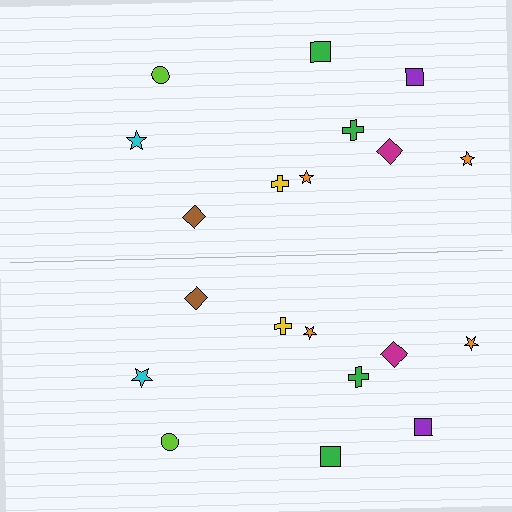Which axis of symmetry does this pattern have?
The pattern has a horizontal axis of symmetry running through the center of the image.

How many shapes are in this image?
There are 20 shapes in this image.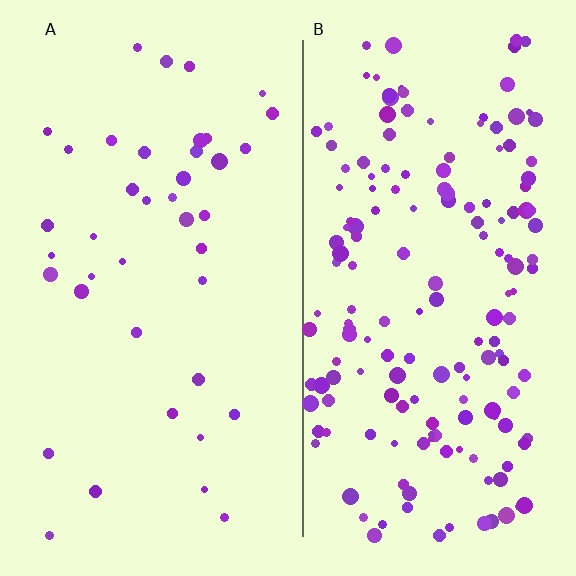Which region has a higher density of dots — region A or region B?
B (the right).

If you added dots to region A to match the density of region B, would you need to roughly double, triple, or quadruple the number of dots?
Approximately quadruple.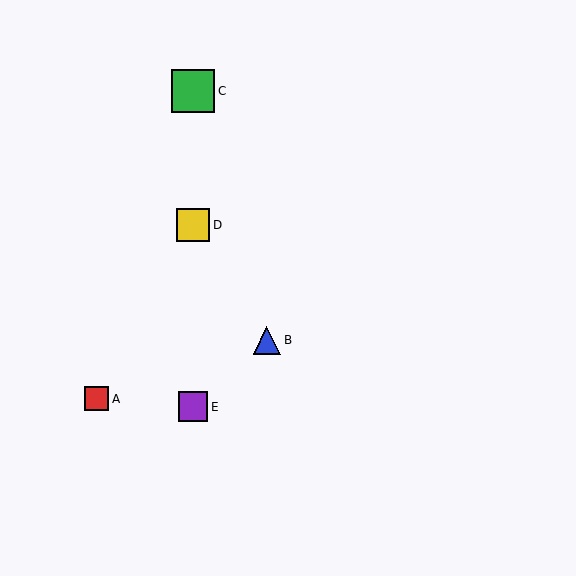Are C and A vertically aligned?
No, C is at x≈193 and A is at x≈97.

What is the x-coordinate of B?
Object B is at x≈267.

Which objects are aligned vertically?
Objects C, D, E are aligned vertically.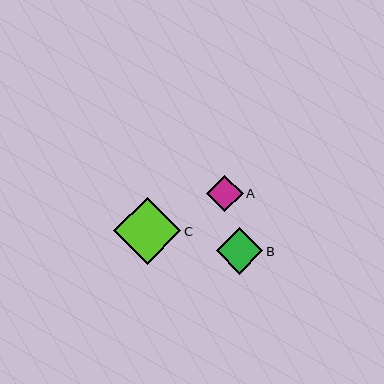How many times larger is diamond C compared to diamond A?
Diamond C is approximately 1.8 times the size of diamond A.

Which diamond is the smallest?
Diamond A is the smallest with a size of approximately 36 pixels.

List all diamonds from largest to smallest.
From largest to smallest: C, B, A.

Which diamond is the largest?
Diamond C is the largest with a size of approximately 67 pixels.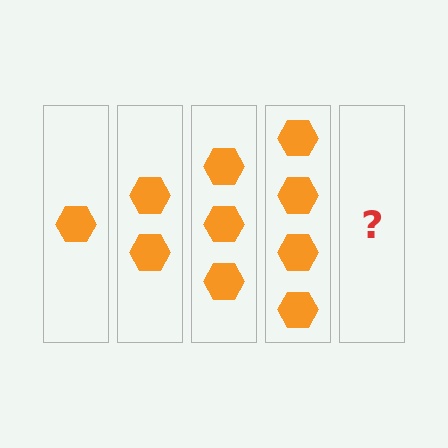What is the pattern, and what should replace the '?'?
The pattern is that each step adds one more hexagon. The '?' should be 5 hexagons.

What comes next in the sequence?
The next element should be 5 hexagons.